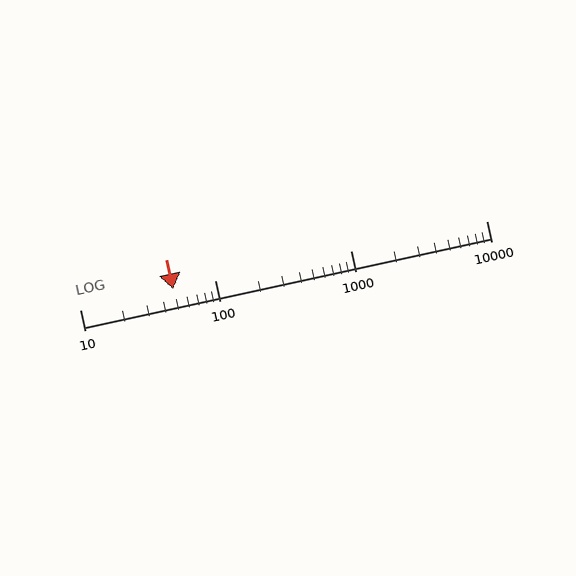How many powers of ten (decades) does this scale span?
The scale spans 3 decades, from 10 to 10000.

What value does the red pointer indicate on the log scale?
The pointer indicates approximately 49.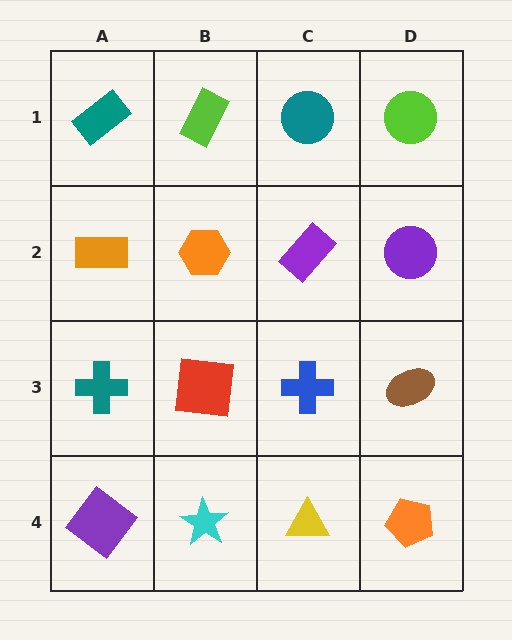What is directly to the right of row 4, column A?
A cyan star.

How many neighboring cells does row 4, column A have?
2.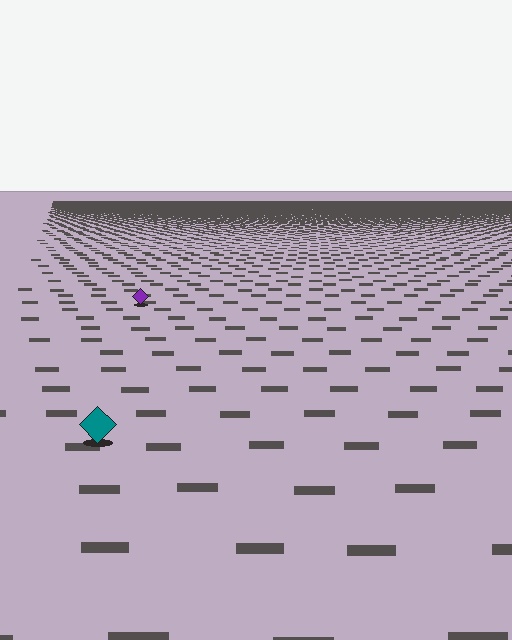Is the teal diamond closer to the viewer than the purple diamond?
Yes. The teal diamond is closer — you can tell from the texture gradient: the ground texture is coarser near it.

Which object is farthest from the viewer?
The purple diamond is farthest from the viewer. It appears smaller and the ground texture around it is denser.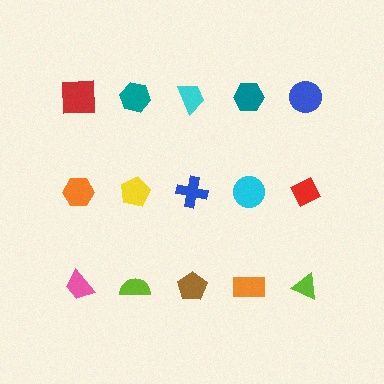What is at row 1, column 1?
A red square.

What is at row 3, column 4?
An orange rectangle.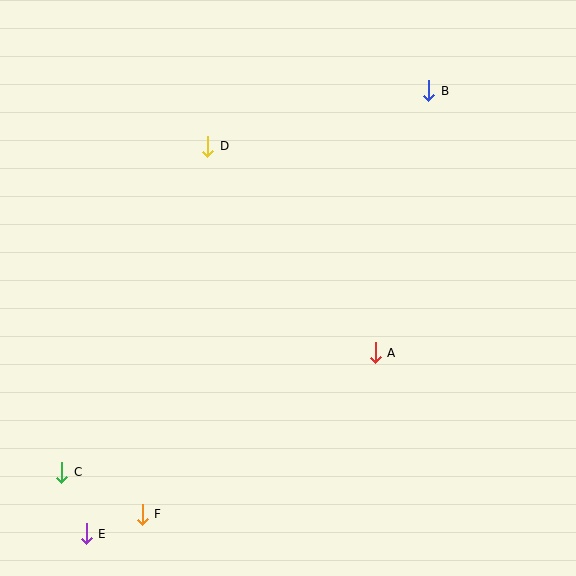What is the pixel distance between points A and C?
The distance between A and C is 335 pixels.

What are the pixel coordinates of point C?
Point C is at (62, 472).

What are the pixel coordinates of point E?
Point E is at (86, 534).